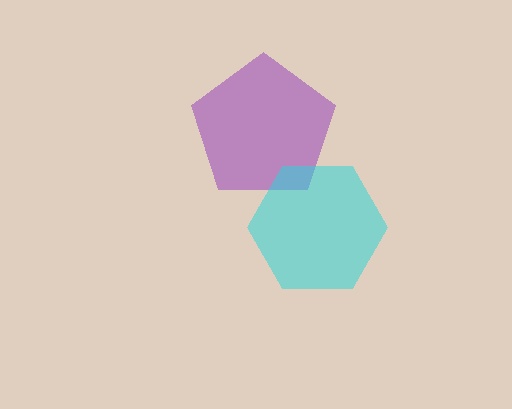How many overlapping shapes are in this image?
There are 2 overlapping shapes in the image.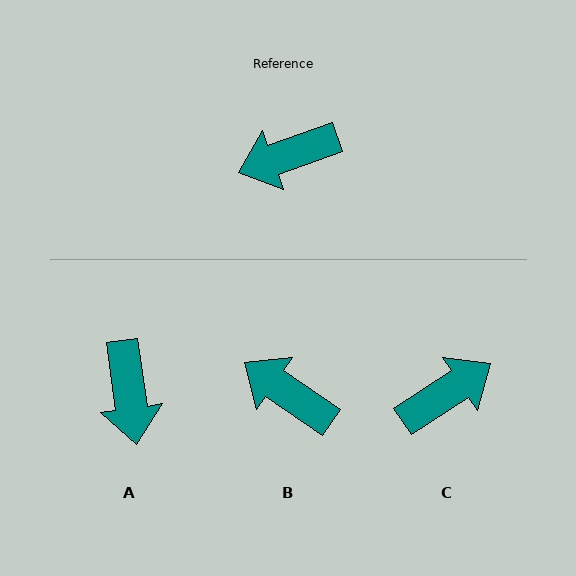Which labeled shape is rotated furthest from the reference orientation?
C, about 166 degrees away.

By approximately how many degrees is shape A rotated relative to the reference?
Approximately 78 degrees counter-clockwise.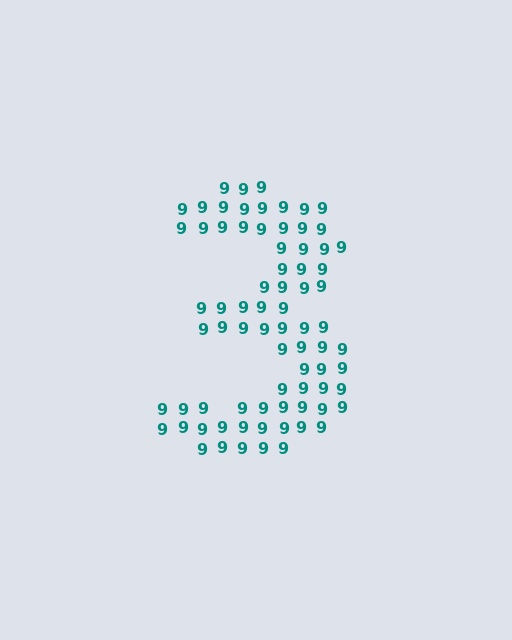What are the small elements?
The small elements are digit 9's.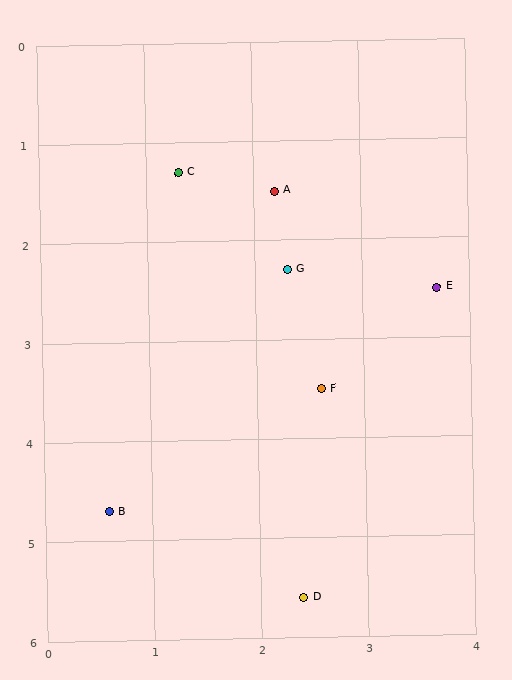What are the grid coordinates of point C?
Point C is at approximately (1.3, 1.3).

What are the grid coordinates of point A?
Point A is at approximately (2.2, 1.5).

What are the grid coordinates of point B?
Point B is at approximately (0.6, 4.7).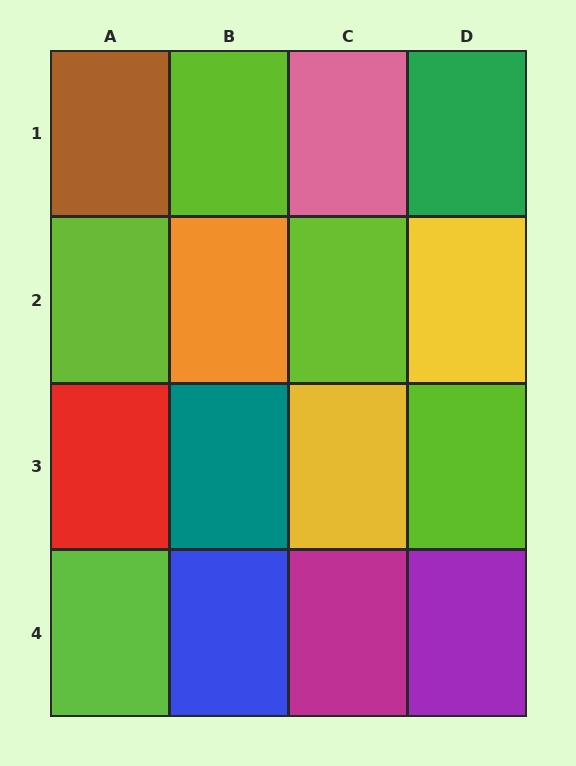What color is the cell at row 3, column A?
Red.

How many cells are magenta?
1 cell is magenta.